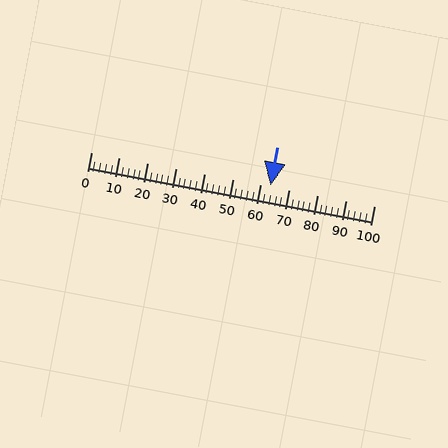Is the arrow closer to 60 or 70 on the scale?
The arrow is closer to 60.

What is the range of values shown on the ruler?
The ruler shows values from 0 to 100.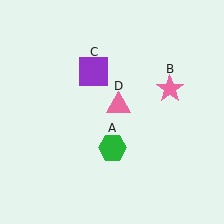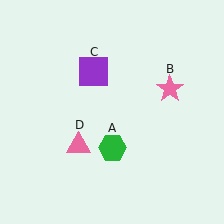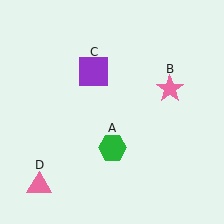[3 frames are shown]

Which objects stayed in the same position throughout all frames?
Green hexagon (object A) and pink star (object B) and purple square (object C) remained stationary.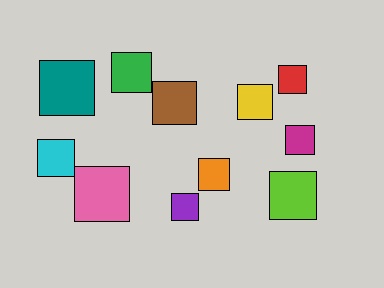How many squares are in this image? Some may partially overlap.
There are 11 squares.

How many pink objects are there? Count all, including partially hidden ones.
There is 1 pink object.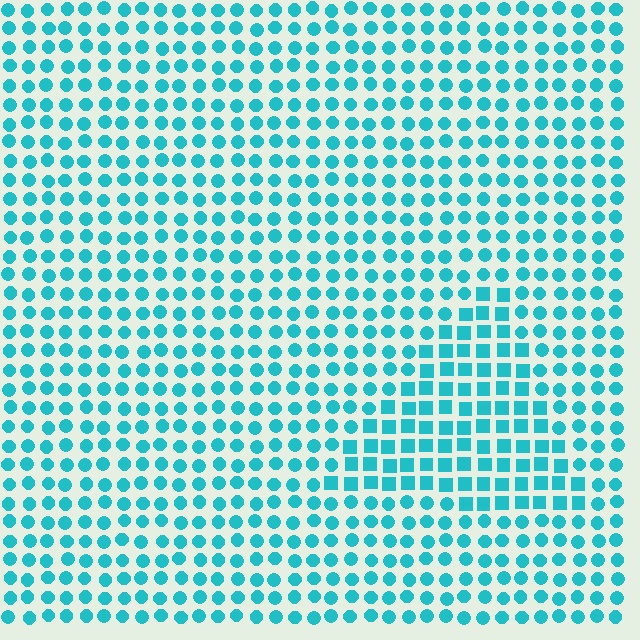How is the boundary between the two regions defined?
The boundary is defined by a change in element shape: squares inside vs. circles outside. All elements share the same color and spacing.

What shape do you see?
I see a triangle.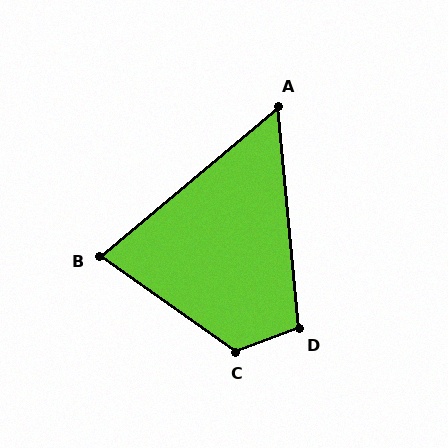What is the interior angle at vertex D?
Approximately 105 degrees (obtuse).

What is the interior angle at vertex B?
Approximately 75 degrees (acute).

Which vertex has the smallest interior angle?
A, at approximately 56 degrees.